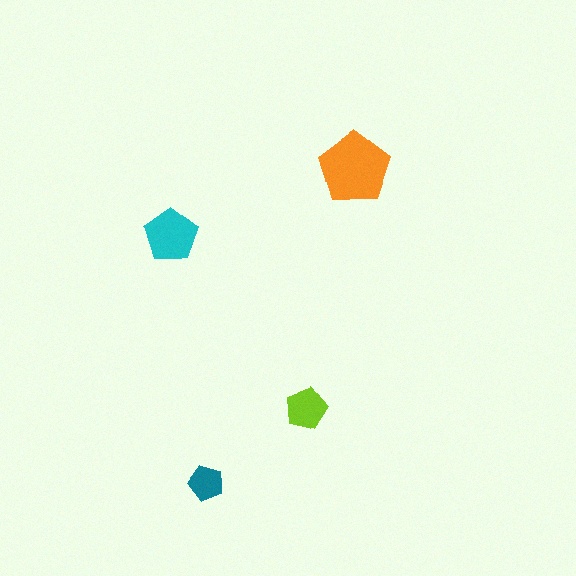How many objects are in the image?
There are 4 objects in the image.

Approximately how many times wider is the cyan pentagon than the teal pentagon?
About 1.5 times wider.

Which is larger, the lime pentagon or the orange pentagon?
The orange one.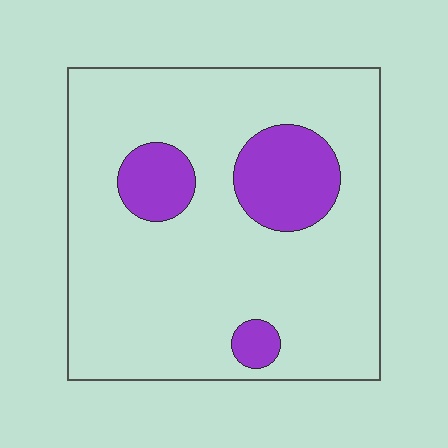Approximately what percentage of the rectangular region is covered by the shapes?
Approximately 15%.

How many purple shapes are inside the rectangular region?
3.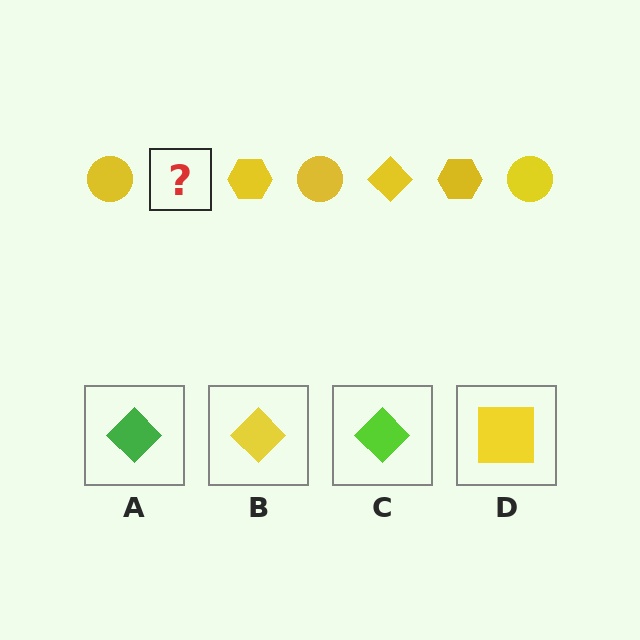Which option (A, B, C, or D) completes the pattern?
B.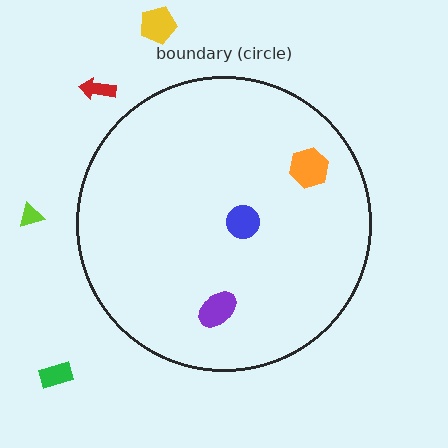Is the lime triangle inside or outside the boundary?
Outside.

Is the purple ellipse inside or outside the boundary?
Inside.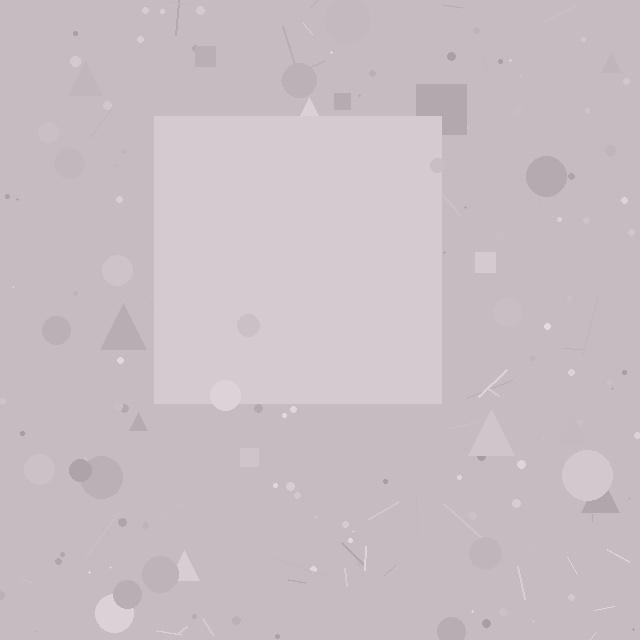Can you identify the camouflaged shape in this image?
The camouflaged shape is a square.